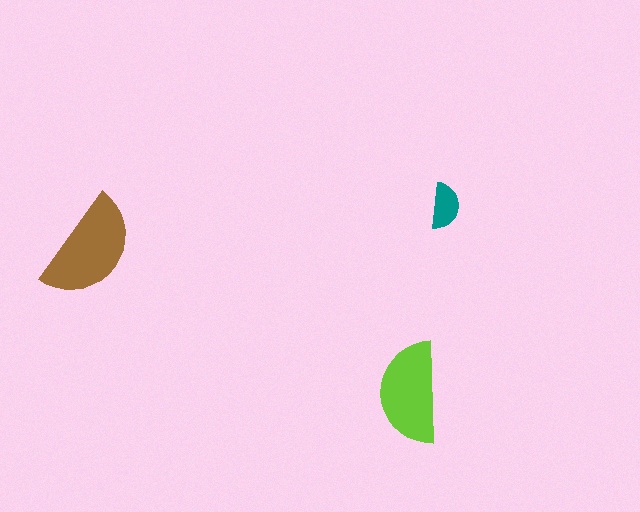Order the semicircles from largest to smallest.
the brown one, the lime one, the teal one.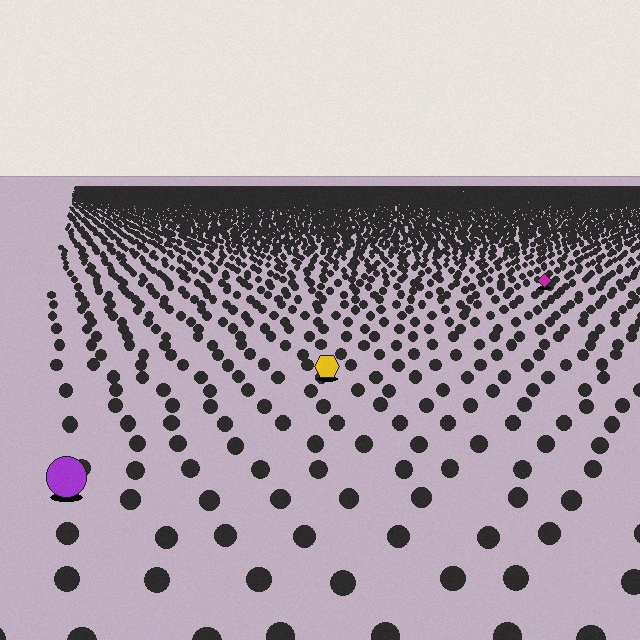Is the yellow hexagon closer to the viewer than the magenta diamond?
Yes. The yellow hexagon is closer — you can tell from the texture gradient: the ground texture is coarser near it.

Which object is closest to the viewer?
The purple circle is closest. The texture marks near it are larger and more spread out.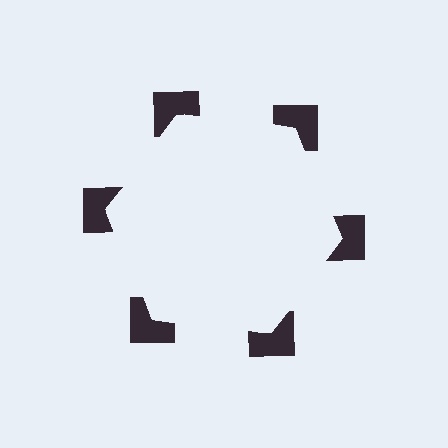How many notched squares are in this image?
There are 6 — one at each vertex of the illusory hexagon.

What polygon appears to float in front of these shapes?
An illusory hexagon — its edges are inferred from the aligned wedge cuts in the notched squares, not physically drawn.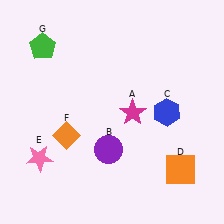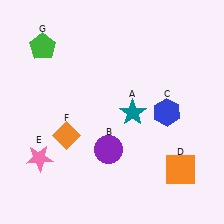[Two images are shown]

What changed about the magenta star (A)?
In Image 1, A is magenta. In Image 2, it changed to teal.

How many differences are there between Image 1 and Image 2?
There is 1 difference between the two images.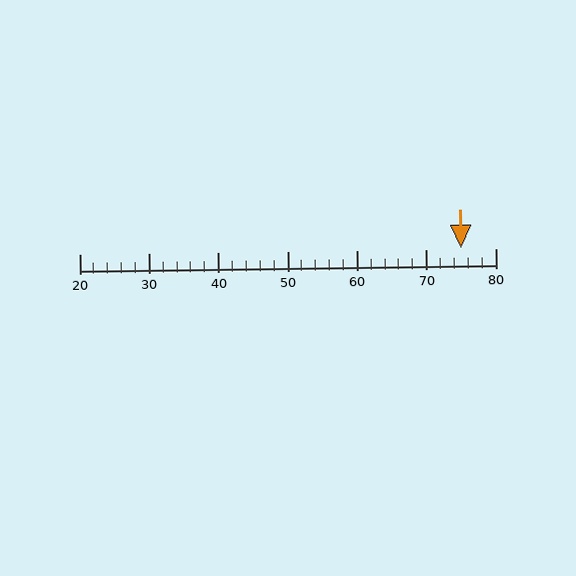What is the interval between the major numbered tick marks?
The major tick marks are spaced 10 units apart.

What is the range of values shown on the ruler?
The ruler shows values from 20 to 80.